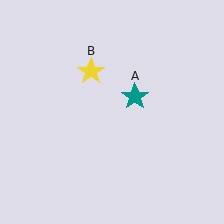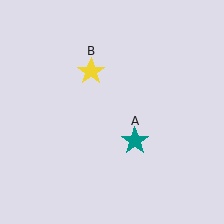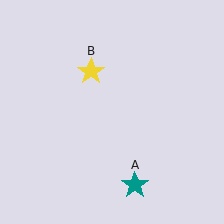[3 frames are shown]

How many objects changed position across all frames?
1 object changed position: teal star (object A).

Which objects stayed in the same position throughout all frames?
Yellow star (object B) remained stationary.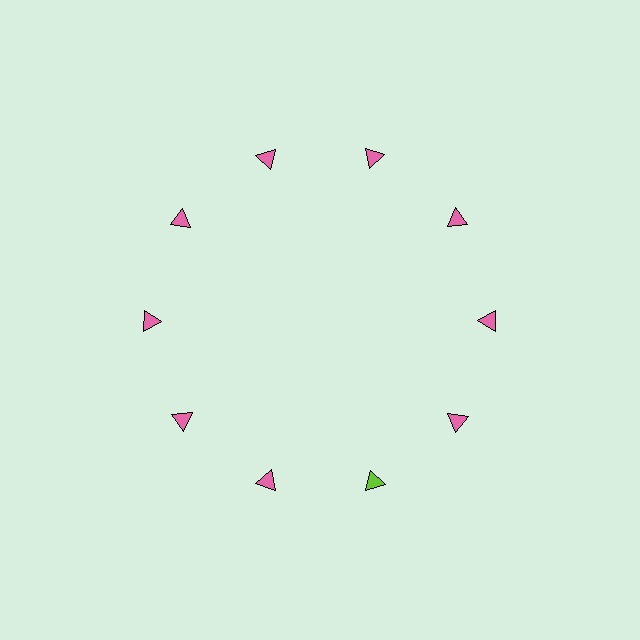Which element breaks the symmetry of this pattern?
The lime triangle at roughly the 5 o'clock position breaks the symmetry. All other shapes are pink triangles.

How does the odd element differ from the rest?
It has a different color: lime instead of pink.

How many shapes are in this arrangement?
There are 10 shapes arranged in a ring pattern.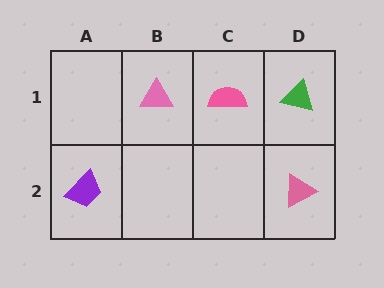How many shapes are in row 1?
3 shapes.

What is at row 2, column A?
A purple trapezoid.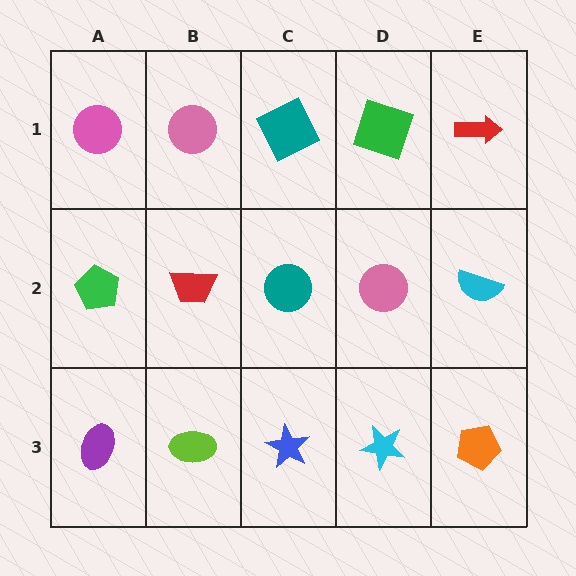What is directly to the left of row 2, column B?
A green pentagon.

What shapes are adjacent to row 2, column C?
A teal square (row 1, column C), a blue star (row 3, column C), a red trapezoid (row 2, column B), a pink circle (row 2, column D).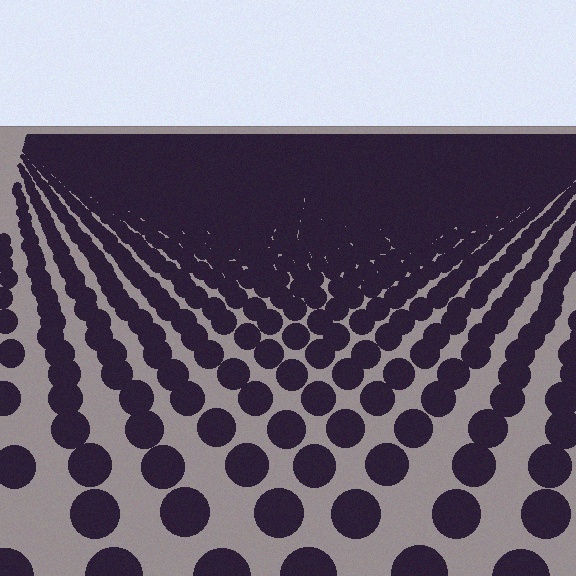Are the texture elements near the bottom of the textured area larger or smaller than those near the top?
Larger. Near the bottom, elements are closer to the viewer and appear at a bigger on-screen size.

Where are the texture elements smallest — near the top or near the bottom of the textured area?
Near the top.